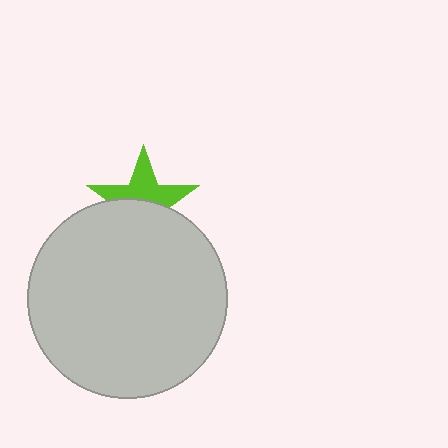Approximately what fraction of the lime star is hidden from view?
Roughly 52% of the lime star is hidden behind the light gray circle.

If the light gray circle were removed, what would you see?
You would see the complete lime star.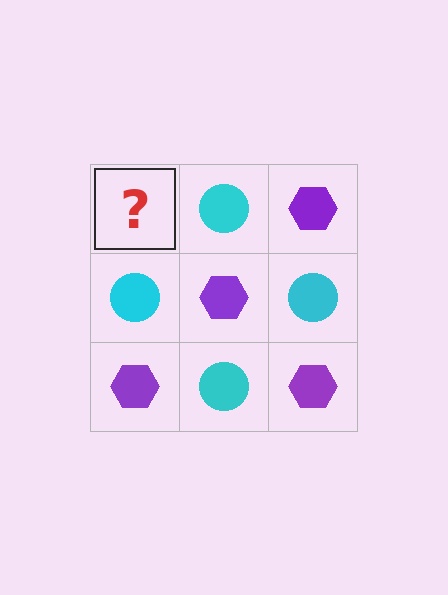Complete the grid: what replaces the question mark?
The question mark should be replaced with a purple hexagon.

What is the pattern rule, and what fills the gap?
The rule is that it alternates purple hexagon and cyan circle in a checkerboard pattern. The gap should be filled with a purple hexagon.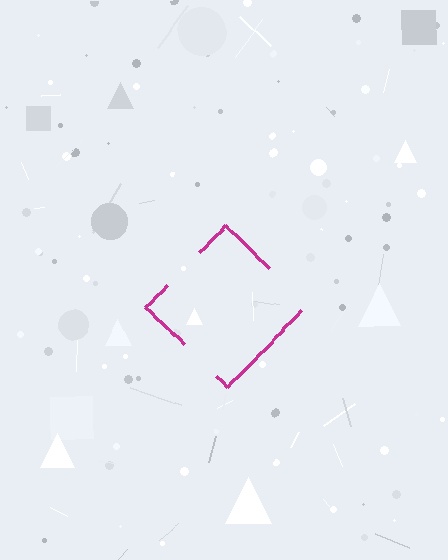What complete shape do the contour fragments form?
The contour fragments form a diamond.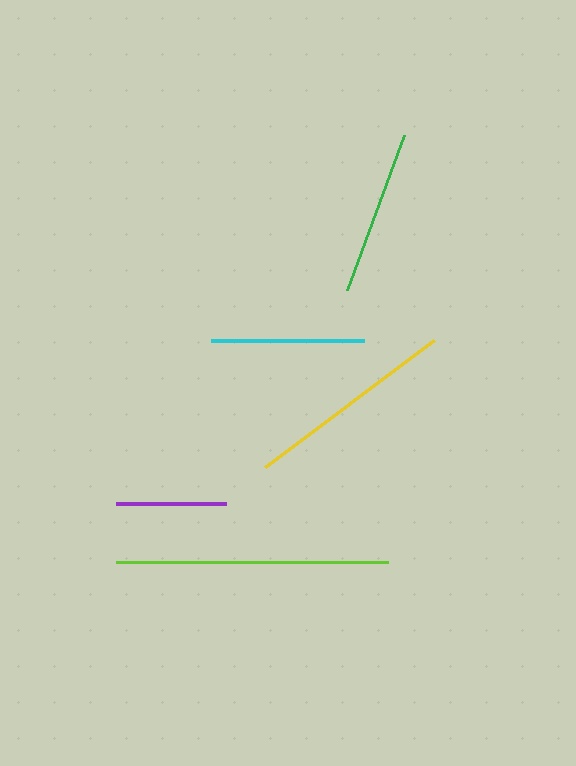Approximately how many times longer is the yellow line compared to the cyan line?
The yellow line is approximately 1.4 times the length of the cyan line.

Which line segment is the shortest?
The purple line is the shortest at approximately 109 pixels.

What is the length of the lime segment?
The lime segment is approximately 272 pixels long.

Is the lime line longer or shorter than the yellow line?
The lime line is longer than the yellow line.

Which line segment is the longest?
The lime line is the longest at approximately 272 pixels.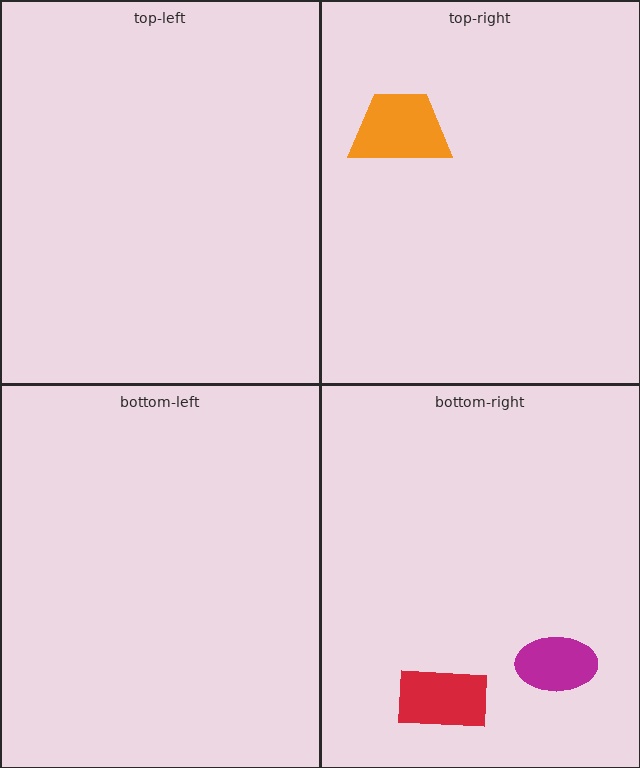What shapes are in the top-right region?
The orange trapezoid.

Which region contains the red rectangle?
The bottom-right region.